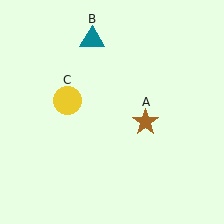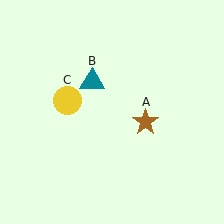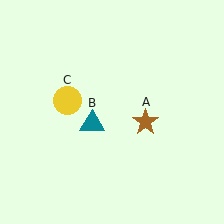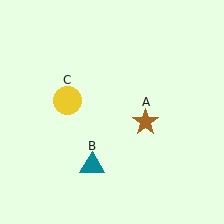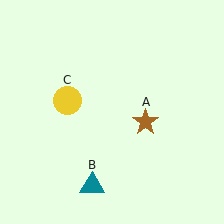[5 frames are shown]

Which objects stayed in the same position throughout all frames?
Brown star (object A) and yellow circle (object C) remained stationary.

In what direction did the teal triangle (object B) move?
The teal triangle (object B) moved down.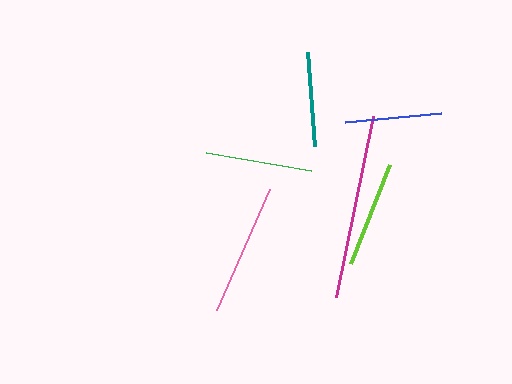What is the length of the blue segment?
The blue segment is approximately 96 pixels long.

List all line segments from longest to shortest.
From longest to shortest: magenta, pink, lime, green, blue, teal.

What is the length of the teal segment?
The teal segment is approximately 94 pixels long.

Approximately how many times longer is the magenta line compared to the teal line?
The magenta line is approximately 2.0 times the length of the teal line.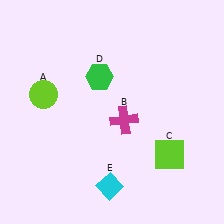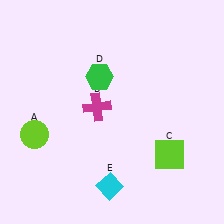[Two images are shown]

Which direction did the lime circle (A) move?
The lime circle (A) moved down.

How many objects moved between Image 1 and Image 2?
2 objects moved between the two images.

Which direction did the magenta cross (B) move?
The magenta cross (B) moved left.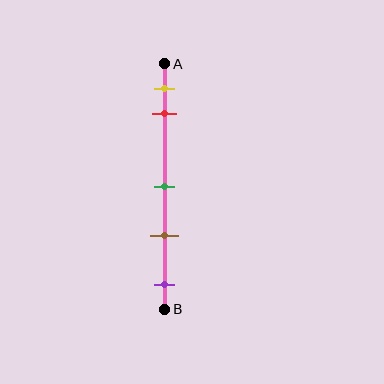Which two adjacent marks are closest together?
The yellow and red marks are the closest adjacent pair.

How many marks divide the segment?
There are 5 marks dividing the segment.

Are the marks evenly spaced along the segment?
No, the marks are not evenly spaced.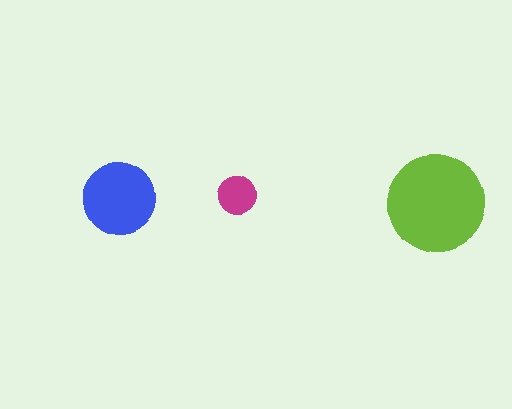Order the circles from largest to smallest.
the lime one, the blue one, the magenta one.